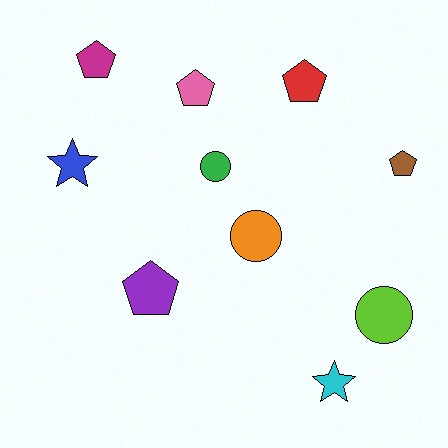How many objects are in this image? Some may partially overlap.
There are 10 objects.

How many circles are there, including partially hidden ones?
There are 3 circles.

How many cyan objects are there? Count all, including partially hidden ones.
There is 1 cyan object.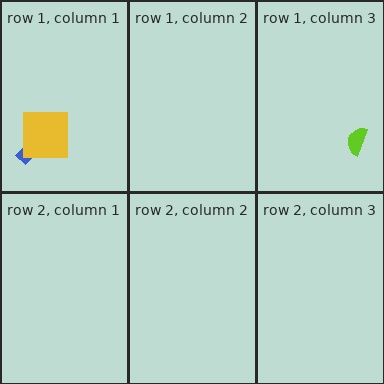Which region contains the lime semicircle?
The row 1, column 3 region.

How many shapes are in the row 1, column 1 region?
2.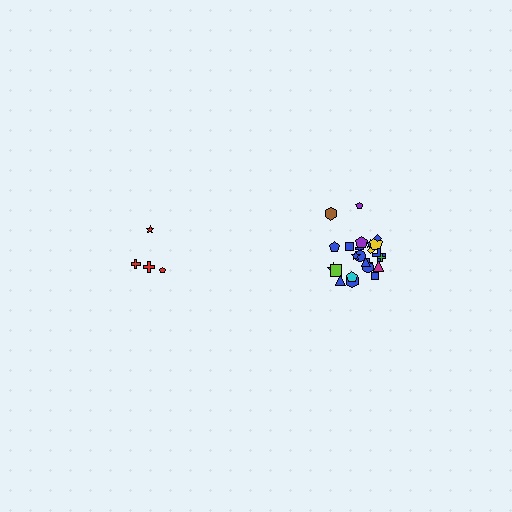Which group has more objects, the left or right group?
The right group.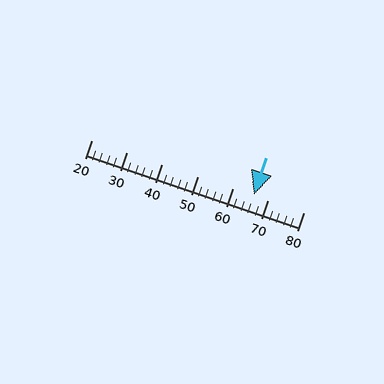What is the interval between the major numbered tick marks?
The major tick marks are spaced 10 units apart.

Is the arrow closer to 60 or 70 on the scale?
The arrow is closer to 70.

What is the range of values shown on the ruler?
The ruler shows values from 20 to 80.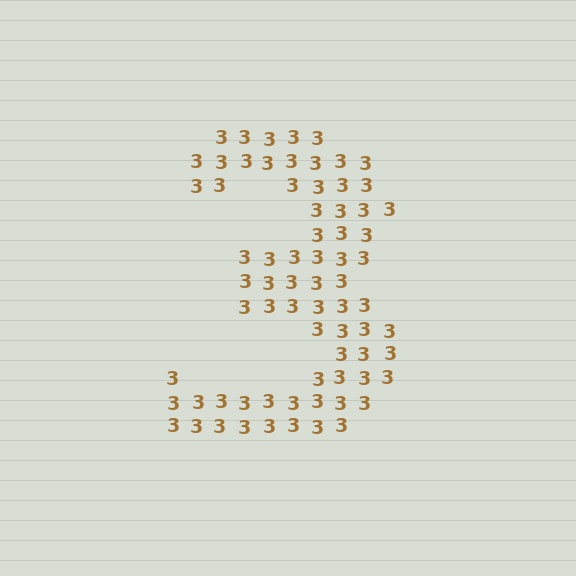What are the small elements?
The small elements are digit 3's.